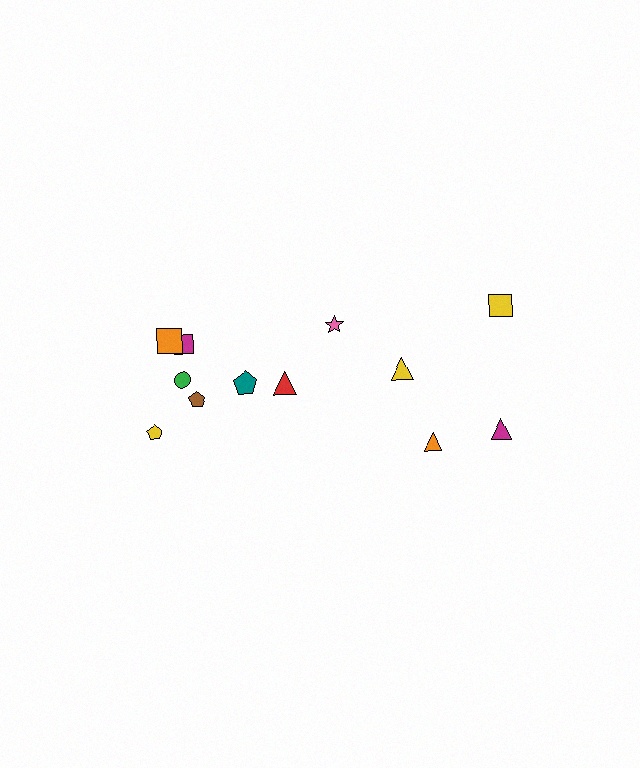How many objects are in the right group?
There are 5 objects.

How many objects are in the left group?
There are 7 objects.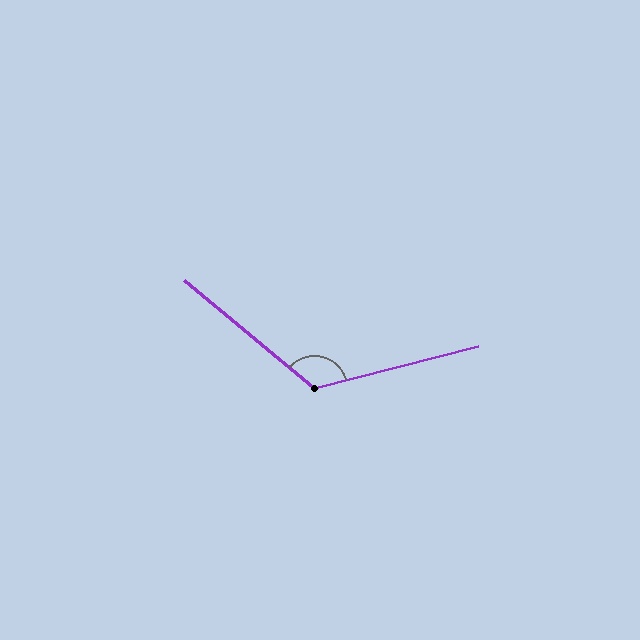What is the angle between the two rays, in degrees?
Approximately 126 degrees.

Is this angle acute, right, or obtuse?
It is obtuse.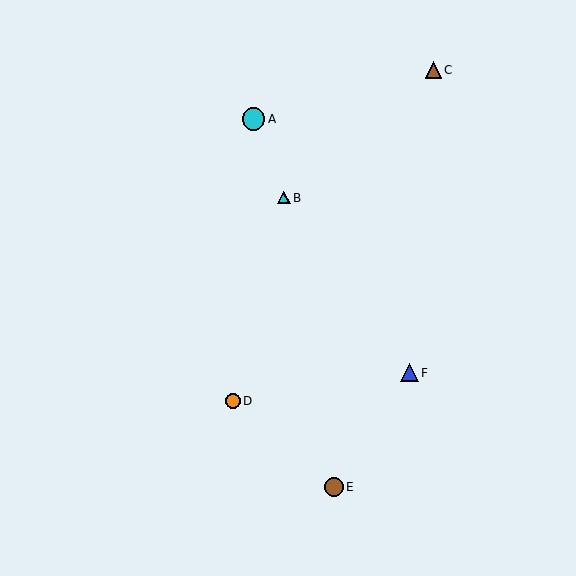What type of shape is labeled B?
Shape B is a cyan triangle.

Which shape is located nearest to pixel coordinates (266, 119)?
The cyan circle (labeled A) at (253, 119) is nearest to that location.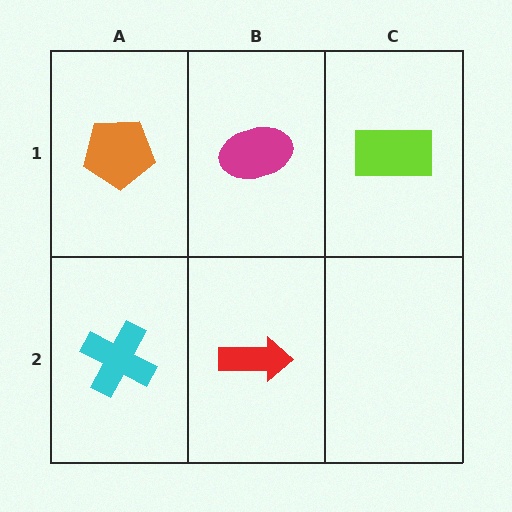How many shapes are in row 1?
3 shapes.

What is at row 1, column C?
A lime rectangle.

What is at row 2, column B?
A red arrow.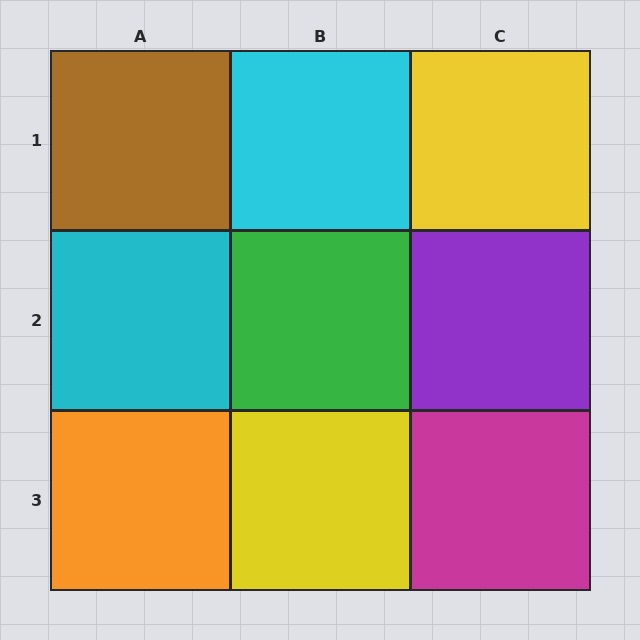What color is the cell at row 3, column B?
Yellow.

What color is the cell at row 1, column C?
Yellow.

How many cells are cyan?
2 cells are cyan.